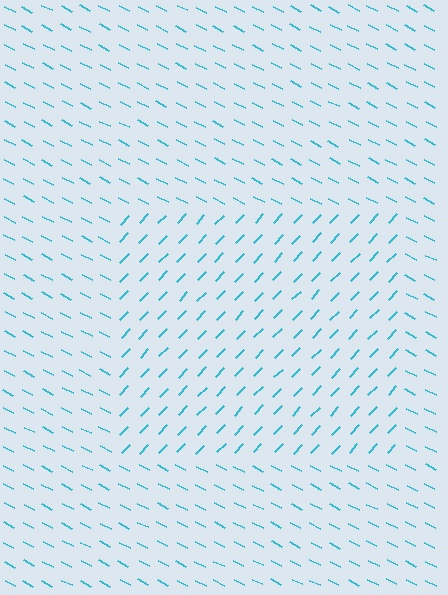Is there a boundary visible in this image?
Yes, there is a texture boundary formed by a change in line orientation.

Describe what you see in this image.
The image is filled with small cyan line segments. A rectangle region in the image has lines oriented differently from the surrounding lines, creating a visible texture boundary.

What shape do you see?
I see a rectangle.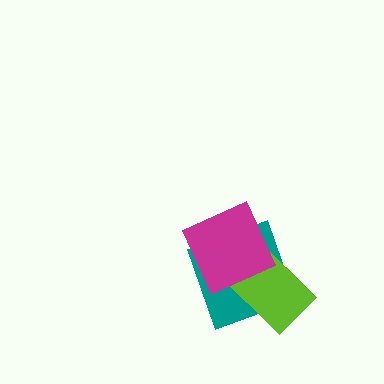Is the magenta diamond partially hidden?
No, no other shape covers it.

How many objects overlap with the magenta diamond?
2 objects overlap with the magenta diamond.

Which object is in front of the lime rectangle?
The magenta diamond is in front of the lime rectangle.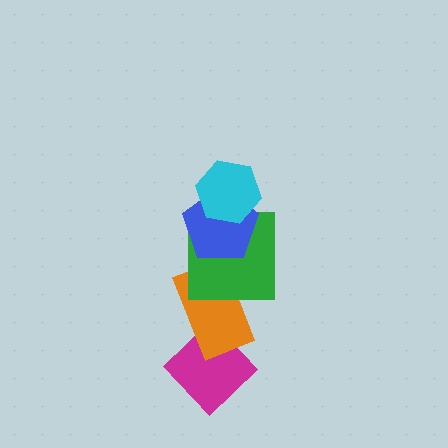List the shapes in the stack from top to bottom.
From top to bottom: the cyan hexagon, the blue pentagon, the green square, the orange rectangle, the magenta diamond.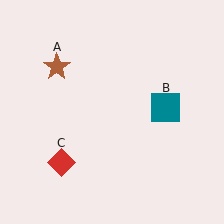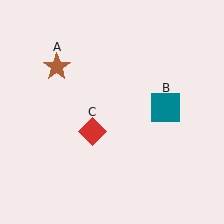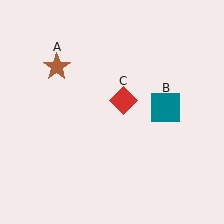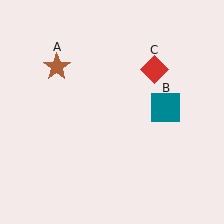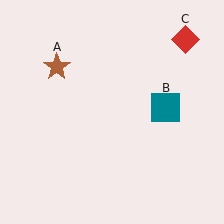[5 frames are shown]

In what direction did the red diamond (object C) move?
The red diamond (object C) moved up and to the right.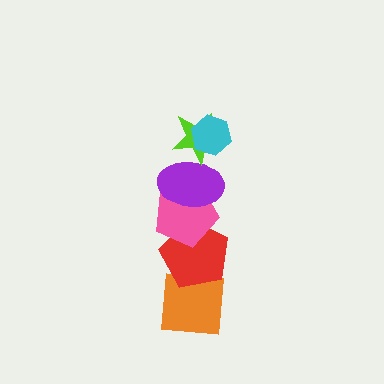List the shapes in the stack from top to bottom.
From top to bottom: the cyan hexagon, the lime star, the purple ellipse, the pink pentagon, the red pentagon, the orange square.